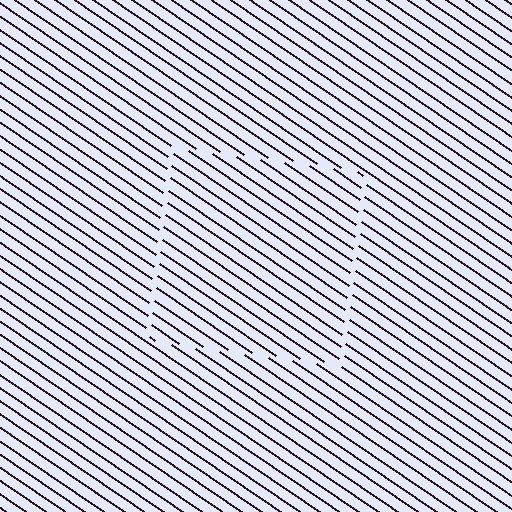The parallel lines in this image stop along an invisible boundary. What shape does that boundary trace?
An illusory square. The interior of the shape contains the same grating, shifted by half a period — the contour is defined by the phase discontinuity where line-ends from the inner and outer gratings abut.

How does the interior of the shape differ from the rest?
The interior of the shape contains the same grating, shifted by half a period — the contour is defined by the phase discontinuity where line-ends from the inner and outer gratings abut.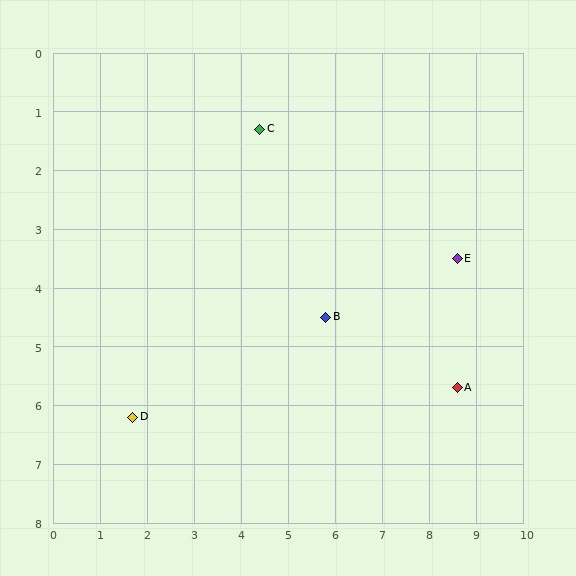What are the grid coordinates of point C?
Point C is at approximately (4.4, 1.3).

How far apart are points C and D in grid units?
Points C and D are about 5.6 grid units apart.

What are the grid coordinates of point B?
Point B is at approximately (5.8, 4.5).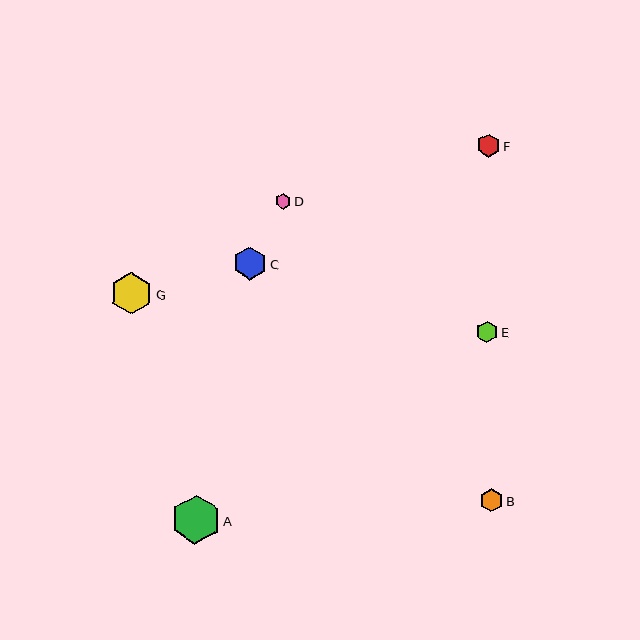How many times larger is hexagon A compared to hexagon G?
Hexagon A is approximately 1.2 times the size of hexagon G.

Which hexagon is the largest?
Hexagon A is the largest with a size of approximately 49 pixels.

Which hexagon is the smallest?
Hexagon D is the smallest with a size of approximately 16 pixels.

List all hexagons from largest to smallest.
From largest to smallest: A, G, C, B, F, E, D.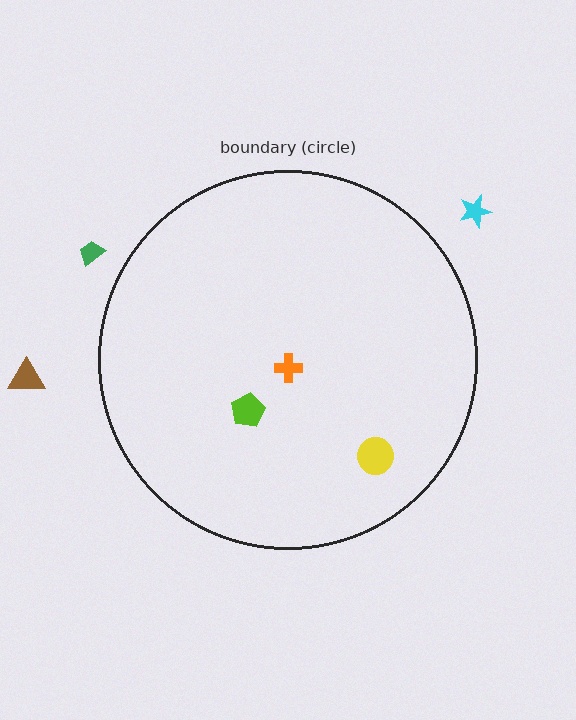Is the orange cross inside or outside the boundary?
Inside.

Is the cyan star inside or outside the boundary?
Outside.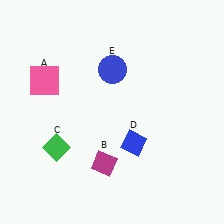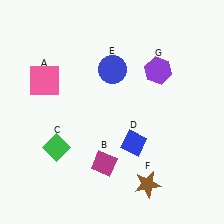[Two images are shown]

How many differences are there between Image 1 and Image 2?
There are 2 differences between the two images.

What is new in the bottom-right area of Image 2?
A brown star (F) was added in the bottom-right area of Image 2.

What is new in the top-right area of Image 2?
A purple hexagon (G) was added in the top-right area of Image 2.